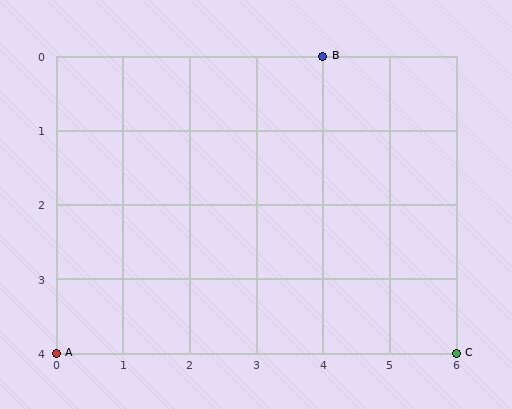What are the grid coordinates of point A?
Point A is at grid coordinates (0, 4).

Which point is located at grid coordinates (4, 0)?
Point B is at (4, 0).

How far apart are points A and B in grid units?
Points A and B are 4 columns and 4 rows apart (about 5.7 grid units diagonally).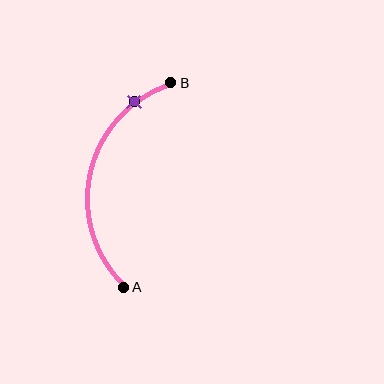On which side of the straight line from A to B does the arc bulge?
The arc bulges to the left of the straight line connecting A and B.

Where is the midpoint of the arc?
The arc midpoint is the point on the curve farthest from the straight line joining A and B. It sits to the left of that line.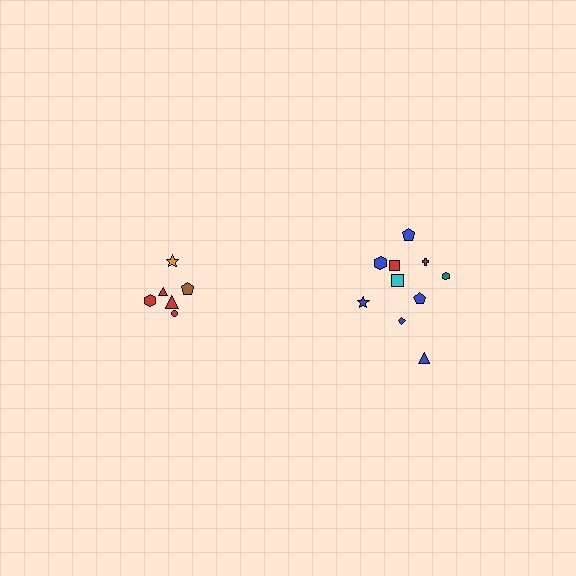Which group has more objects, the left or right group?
The right group.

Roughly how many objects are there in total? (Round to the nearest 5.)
Roughly 15 objects in total.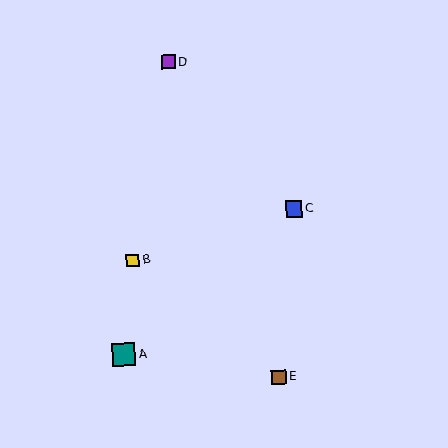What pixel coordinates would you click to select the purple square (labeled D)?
Click at (168, 62) to select the purple square D.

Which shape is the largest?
The teal square (labeled A) is the largest.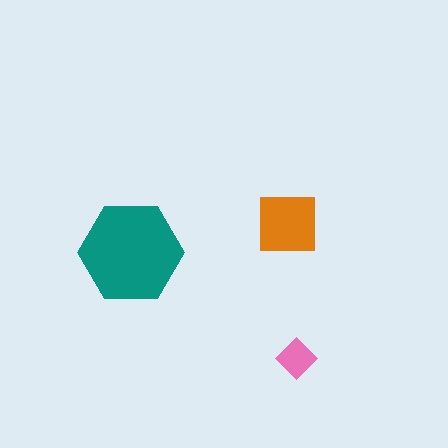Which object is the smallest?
The pink diamond.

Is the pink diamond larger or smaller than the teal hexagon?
Smaller.